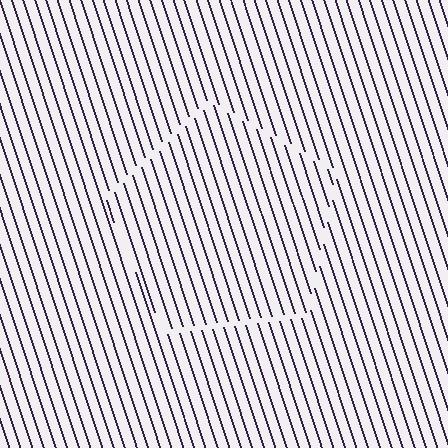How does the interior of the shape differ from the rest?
The interior of the shape contains the same grating, shifted by half a period — the contour is defined by the phase discontinuity where line-ends from the inner and outer gratings abut.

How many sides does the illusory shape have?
5 sides — the line-ends trace a pentagon.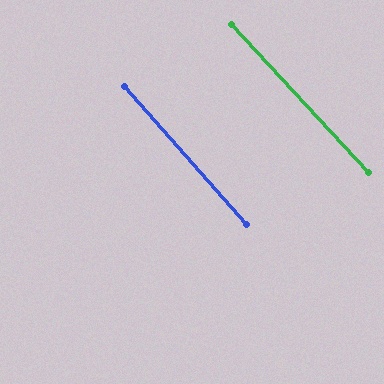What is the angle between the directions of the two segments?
Approximately 2 degrees.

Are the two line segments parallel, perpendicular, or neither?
Parallel — their directions differ by only 1.6°.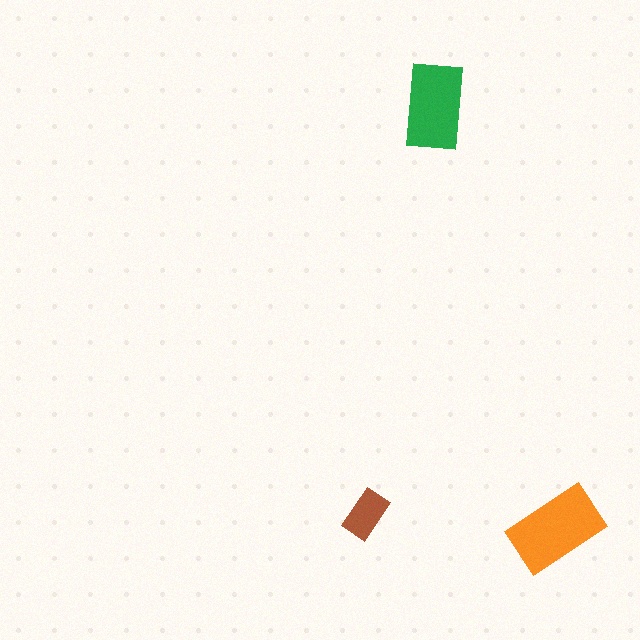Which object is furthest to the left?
The brown rectangle is leftmost.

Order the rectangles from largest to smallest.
the orange one, the green one, the brown one.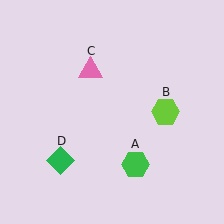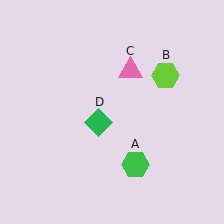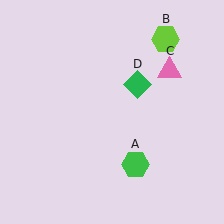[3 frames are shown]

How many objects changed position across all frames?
3 objects changed position: lime hexagon (object B), pink triangle (object C), green diamond (object D).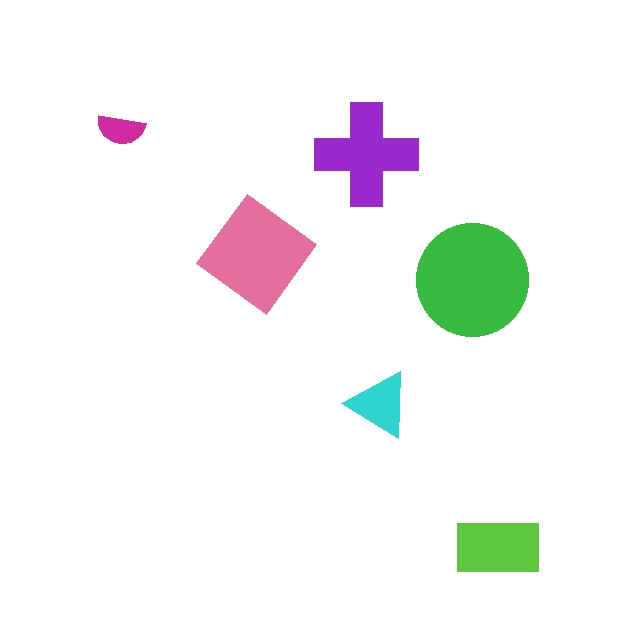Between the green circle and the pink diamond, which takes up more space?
The green circle.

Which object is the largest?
The green circle.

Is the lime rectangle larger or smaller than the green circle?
Smaller.